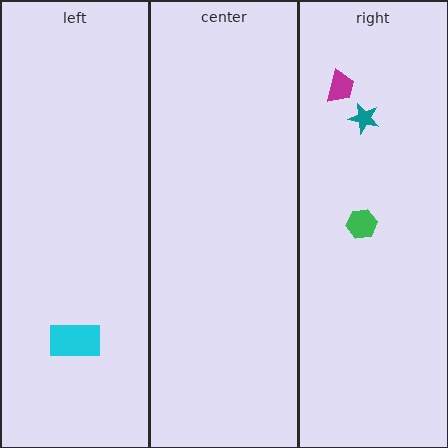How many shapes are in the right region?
3.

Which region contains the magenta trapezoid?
The right region.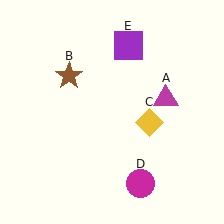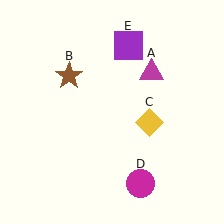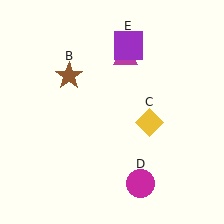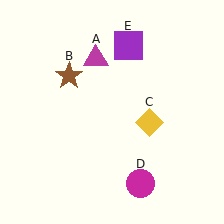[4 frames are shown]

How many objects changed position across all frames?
1 object changed position: magenta triangle (object A).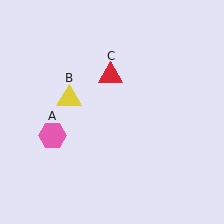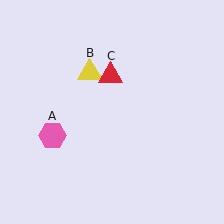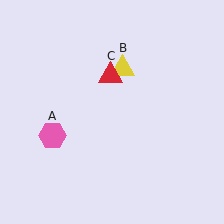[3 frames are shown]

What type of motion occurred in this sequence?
The yellow triangle (object B) rotated clockwise around the center of the scene.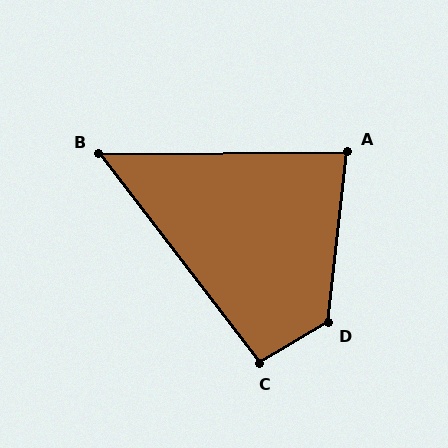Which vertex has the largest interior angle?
D, at approximately 127 degrees.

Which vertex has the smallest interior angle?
B, at approximately 53 degrees.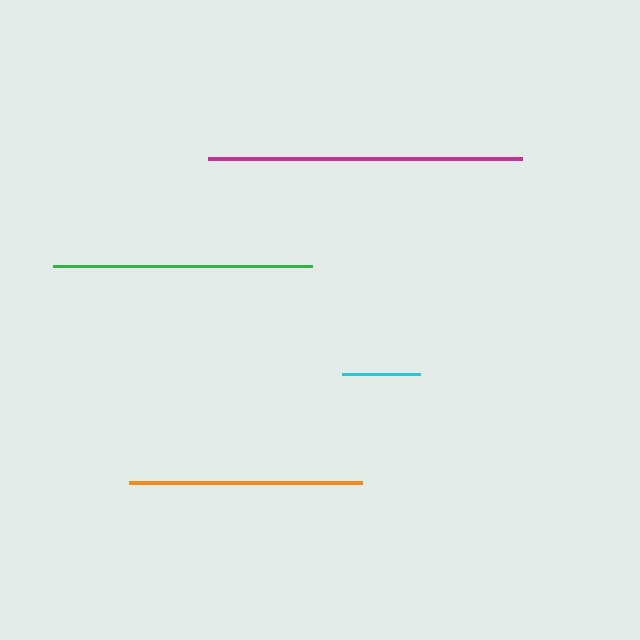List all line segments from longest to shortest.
From longest to shortest: magenta, green, orange, cyan.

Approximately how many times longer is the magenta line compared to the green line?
The magenta line is approximately 1.2 times the length of the green line.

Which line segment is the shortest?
The cyan line is the shortest at approximately 78 pixels.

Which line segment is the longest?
The magenta line is the longest at approximately 314 pixels.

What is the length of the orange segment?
The orange segment is approximately 233 pixels long.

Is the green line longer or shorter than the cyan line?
The green line is longer than the cyan line.